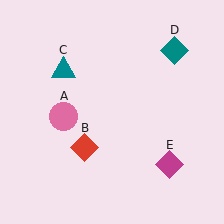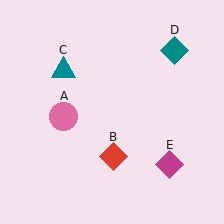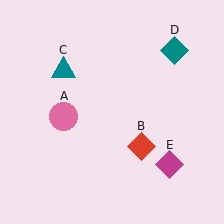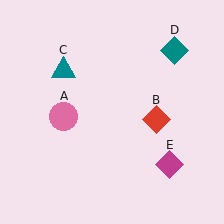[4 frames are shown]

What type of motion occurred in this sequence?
The red diamond (object B) rotated counterclockwise around the center of the scene.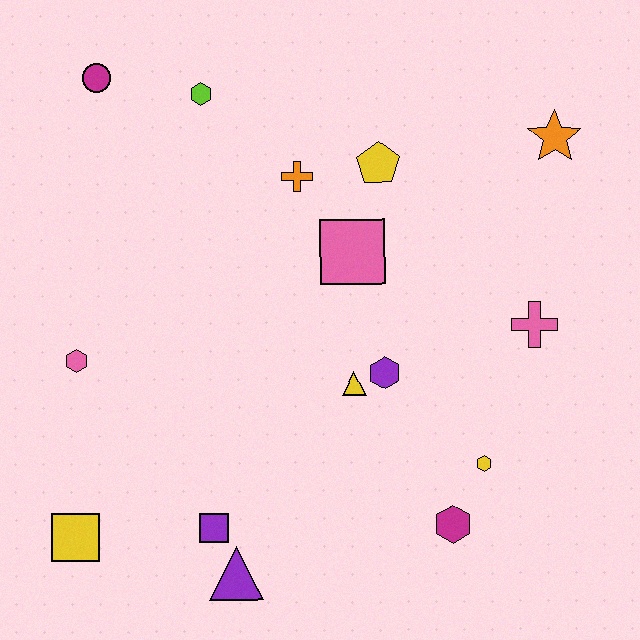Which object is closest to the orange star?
The yellow pentagon is closest to the orange star.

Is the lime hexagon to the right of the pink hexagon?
Yes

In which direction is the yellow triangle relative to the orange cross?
The yellow triangle is below the orange cross.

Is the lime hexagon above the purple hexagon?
Yes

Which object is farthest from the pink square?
The yellow square is farthest from the pink square.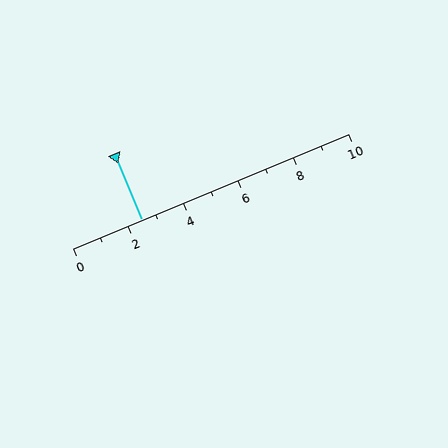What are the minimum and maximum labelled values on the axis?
The axis runs from 0 to 10.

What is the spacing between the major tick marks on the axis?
The major ticks are spaced 2 apart.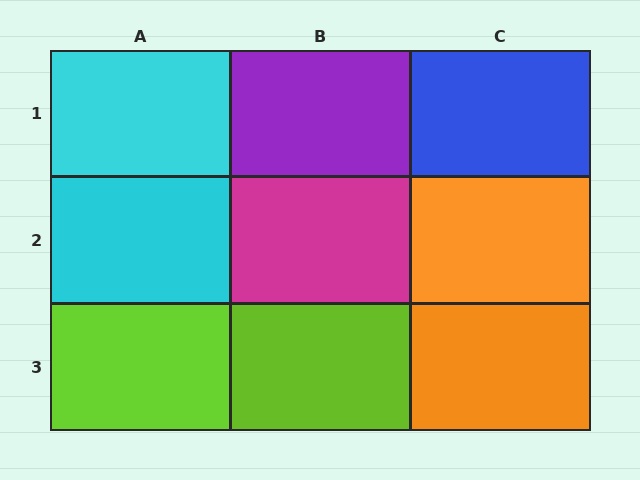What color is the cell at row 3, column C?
Orange.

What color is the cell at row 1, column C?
Blue.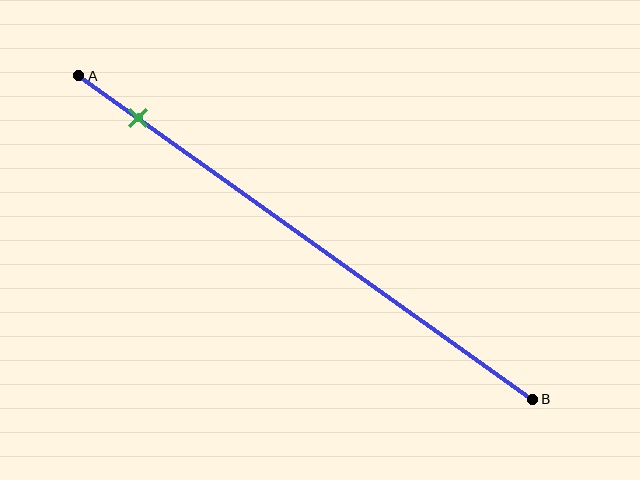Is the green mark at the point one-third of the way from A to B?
No, the mark is at about 15% from A, not at the 33% one-third point.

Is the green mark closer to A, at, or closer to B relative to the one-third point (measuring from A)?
The green mark is closer to point A than the one-third point of segment AB.